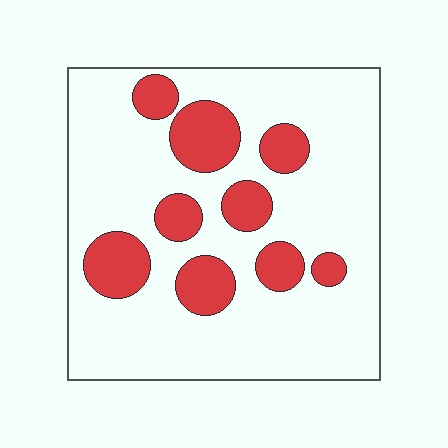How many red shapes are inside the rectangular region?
9.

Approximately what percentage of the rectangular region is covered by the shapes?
Approximately 20%.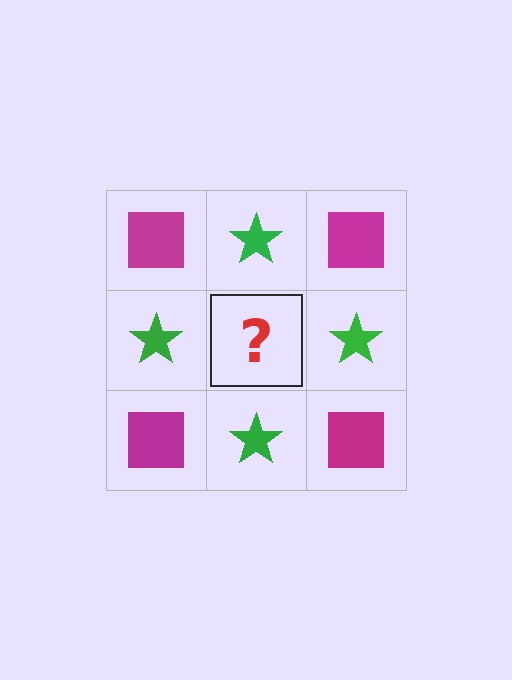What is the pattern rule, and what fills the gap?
The rule is that it alternates magenta square and green star in a checkerboard pattern. The gap should be filled with a magenta square.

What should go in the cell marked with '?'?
The missing cell should contain a magenta square.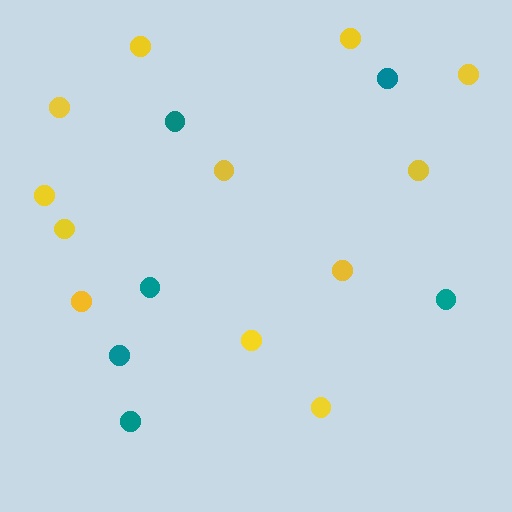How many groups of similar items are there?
There are 2 groups: one group of yellow circles (12) and one group of teal circles (6).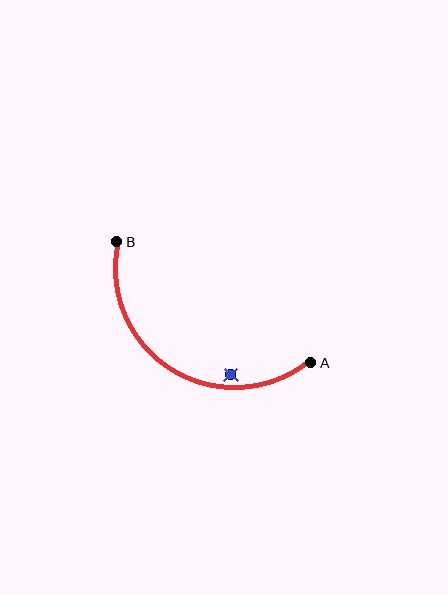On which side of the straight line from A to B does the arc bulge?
The arc bulges below the straight line connecting A and B.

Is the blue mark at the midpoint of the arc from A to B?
No — the blue mark does not lie on the arc at all. It sits slightly inside the curve.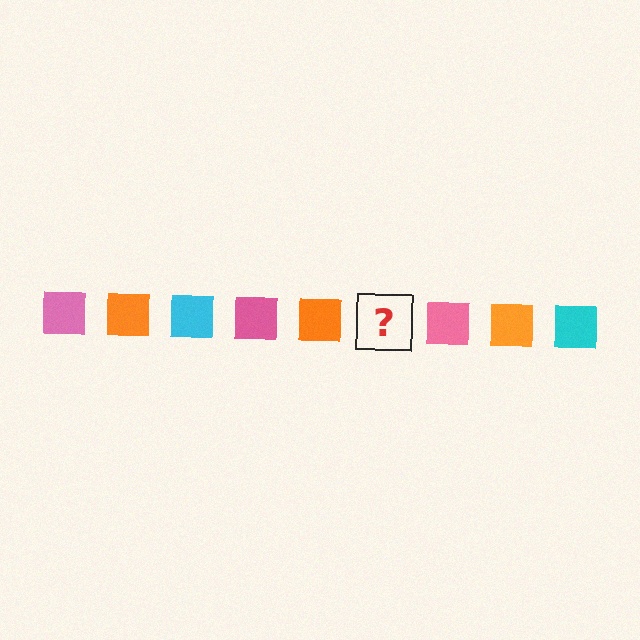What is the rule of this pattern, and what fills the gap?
The rule is that the pattern cycles through pink, orange, cyan squares. The gap should be filled with a cyan square.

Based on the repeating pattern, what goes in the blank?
The blank should be a cyan square.